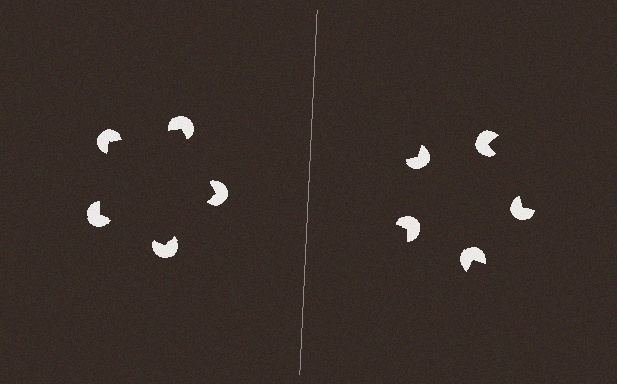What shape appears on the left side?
An illusory pentagon.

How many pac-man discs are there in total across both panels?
10 — 5 on each side.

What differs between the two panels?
The pac-man discs are positioned identically on both sides; only the wedge orientations differ. On the left they align to a pentagon; on the right they are misaligned.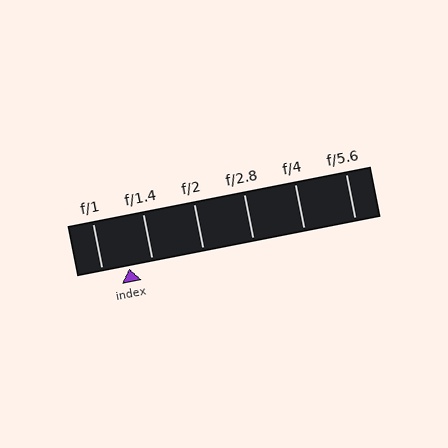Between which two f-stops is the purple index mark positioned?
The index mark is between f/1 and f/1.4.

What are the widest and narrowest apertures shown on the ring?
The widest aperture shown is f/1 and the narrowest is f/5.6.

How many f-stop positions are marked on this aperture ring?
There are 6 f-stop positions marked.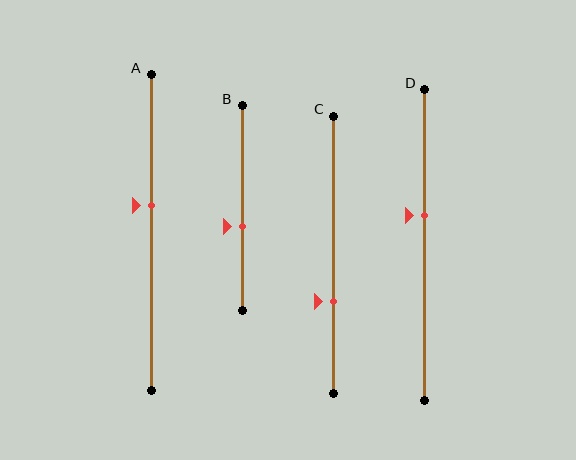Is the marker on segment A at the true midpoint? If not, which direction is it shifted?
No, the marker on segment A is shifted upward by about 9% of the segment length.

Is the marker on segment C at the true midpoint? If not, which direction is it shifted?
No, the marker on segment C is shifted downward by about 17% of the segment length.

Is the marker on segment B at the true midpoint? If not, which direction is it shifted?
No, the marker on segment B is shifted downward by about 9% of the segment length.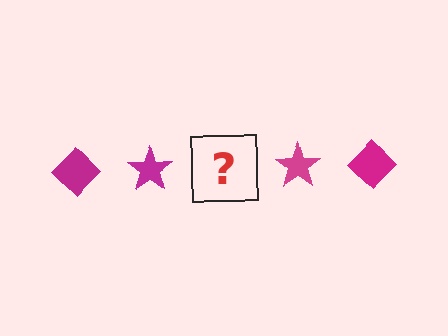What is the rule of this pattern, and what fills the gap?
The rule is that the pattern cycles through diamond, star shapes in magenta. The gap should be filled with a magenta diamond.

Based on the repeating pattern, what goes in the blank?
The blank should be a magenta diamond.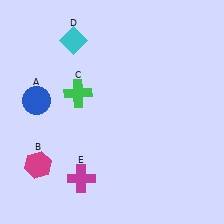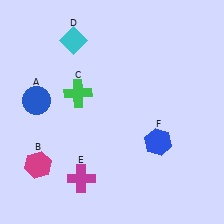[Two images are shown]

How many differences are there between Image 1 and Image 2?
There is 1 difference between the two images.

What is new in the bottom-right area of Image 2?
A blue hexagon (F) was added in the bottom-right area of Image 2.